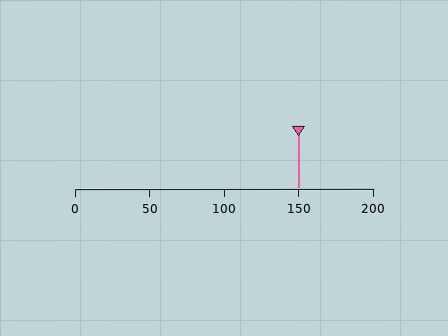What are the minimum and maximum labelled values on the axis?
The axis runs from 0 to 200.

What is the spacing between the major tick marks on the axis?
The major ticks are spaced 50 apart.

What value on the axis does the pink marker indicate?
The marker indicates approximately 150.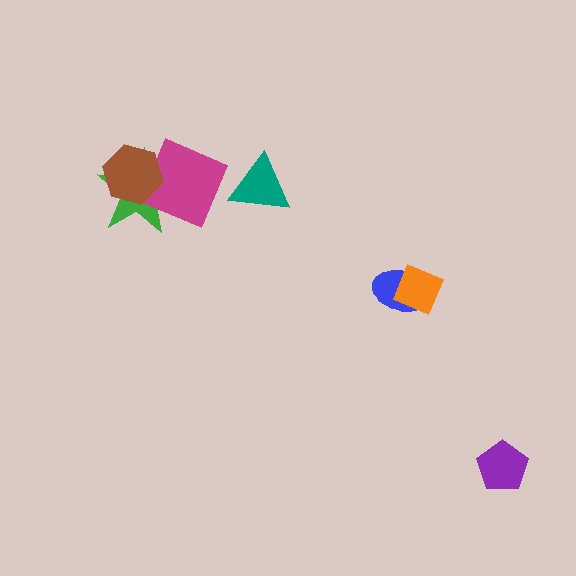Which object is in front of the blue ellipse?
The orange diamond is in front of the blue ellipse.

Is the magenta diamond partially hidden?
Yes, it is partially covered by another shape.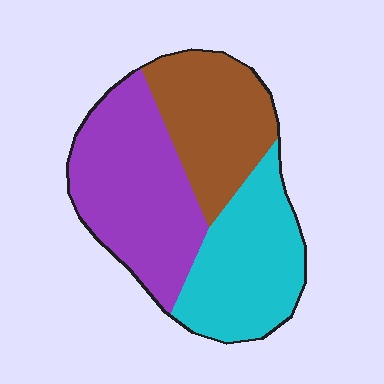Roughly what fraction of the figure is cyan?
Cyan covers roughly 30% of the figure.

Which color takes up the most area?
Purple, at roughly 40%.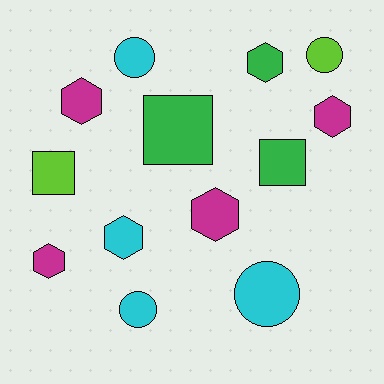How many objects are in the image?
There are 13 objects.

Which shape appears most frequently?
Hexagon, with 6 objects.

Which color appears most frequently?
Cyan, with 4 objects.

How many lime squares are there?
There is 1 lime square.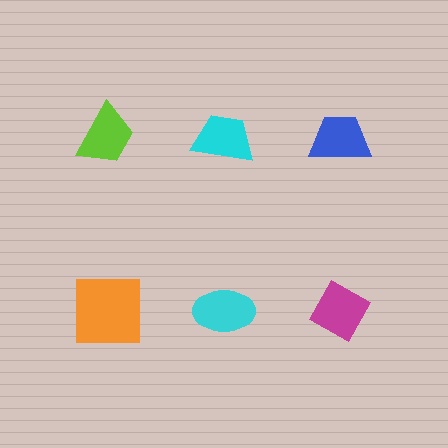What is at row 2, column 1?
An orange square.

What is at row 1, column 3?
A blue trapezoid.